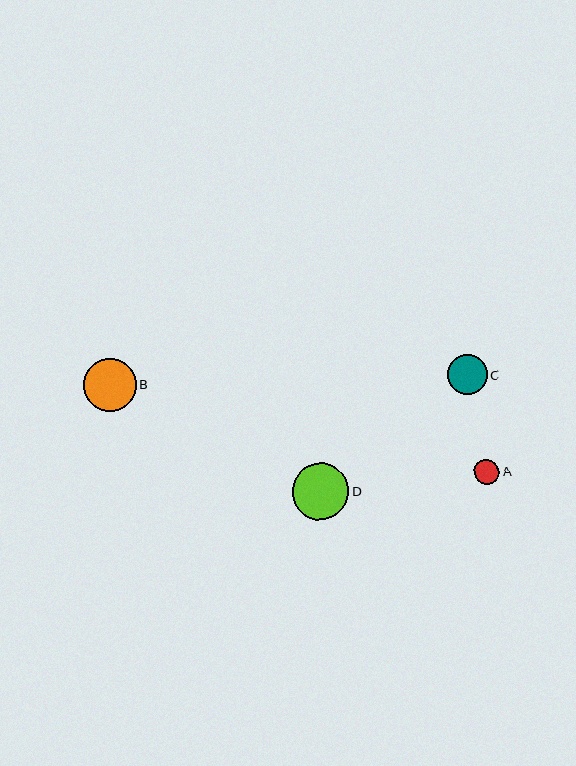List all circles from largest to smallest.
From largest to smallest: D, B, C, A.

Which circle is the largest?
Circle D is the largest with a size of approximately 56 pixels.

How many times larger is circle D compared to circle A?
Circle D is approximately 2.2 times the size of circle A.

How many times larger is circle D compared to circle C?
Circle D is approximately 1.4 times the size of circle C.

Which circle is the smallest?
Circle A is the smallest with a size of approximately 25 pixels.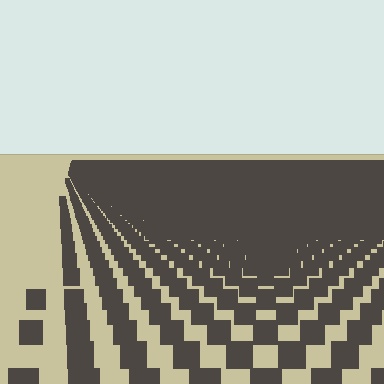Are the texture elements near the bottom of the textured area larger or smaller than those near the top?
Larger. Near the bottom, elements are closer to the viewer and appear at a bigger on-screen size.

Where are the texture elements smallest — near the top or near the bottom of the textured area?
Near the top.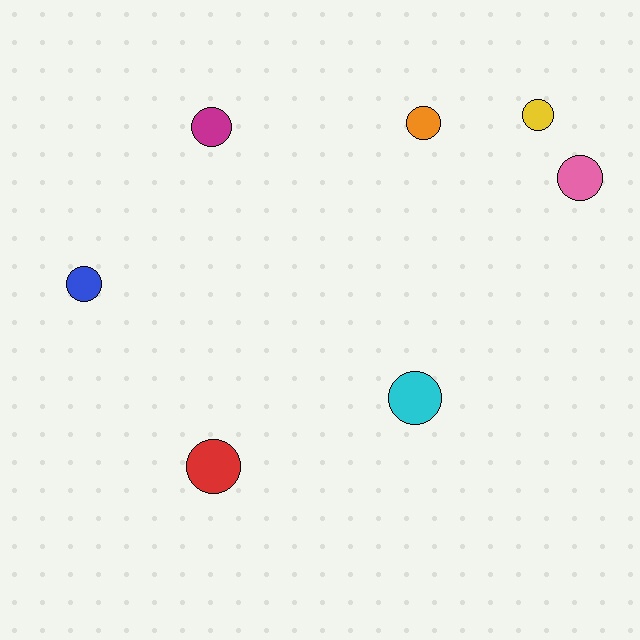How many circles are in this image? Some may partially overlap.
There are 7 circles.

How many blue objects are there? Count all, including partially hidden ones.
There is 1 blue object.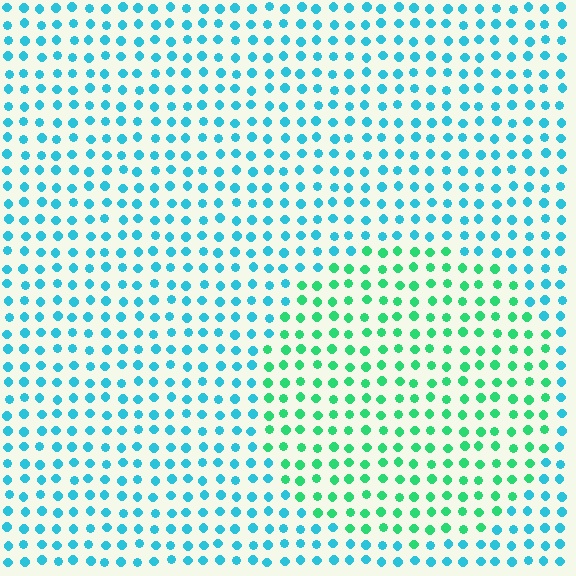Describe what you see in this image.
The image is filled with small cyan elements in a uniform arrangement. A circle-shaped region is visible where the elements are tinted to a slightly different hue, forming a subtle color boundary.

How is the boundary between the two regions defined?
The boundary is defined purely by a slight shift in hue (about 43 degrees). Spacing, size, and orientation are identical on both sides.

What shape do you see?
I see a circle.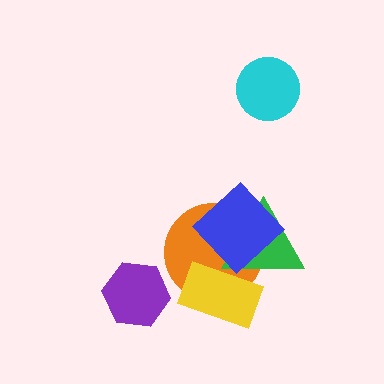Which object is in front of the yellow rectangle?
The green triangle is in front of the yellow rectangle.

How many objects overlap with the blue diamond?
2 objects overlap with the blue diamond.